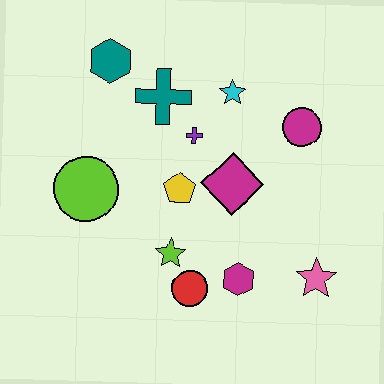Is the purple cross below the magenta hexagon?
No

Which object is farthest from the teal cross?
The pink star is farthest from the teal cross.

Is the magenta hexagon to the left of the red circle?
No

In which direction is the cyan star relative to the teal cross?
The cyan star is to the right of the teal cross.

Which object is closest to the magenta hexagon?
The red circle is closest to the magenta hexagon.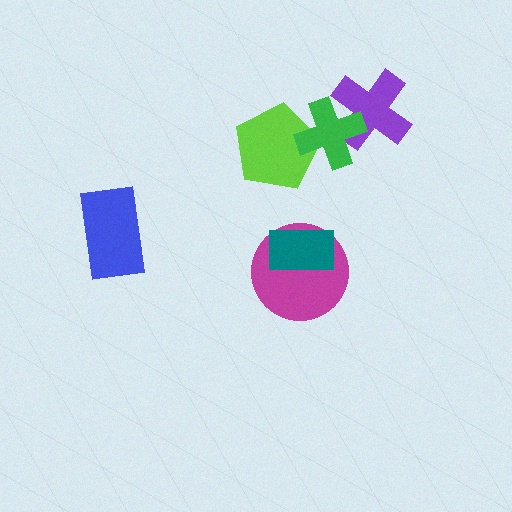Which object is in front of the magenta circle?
The teal rectangle is in front of the magenta circle.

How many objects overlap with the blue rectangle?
0 objects overlap with the blue rectangle.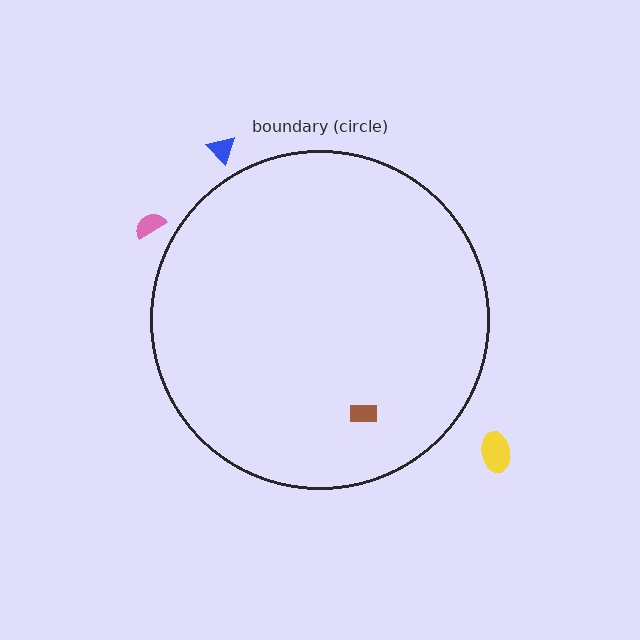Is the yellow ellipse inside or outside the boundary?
Outside.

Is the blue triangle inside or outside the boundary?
Outside.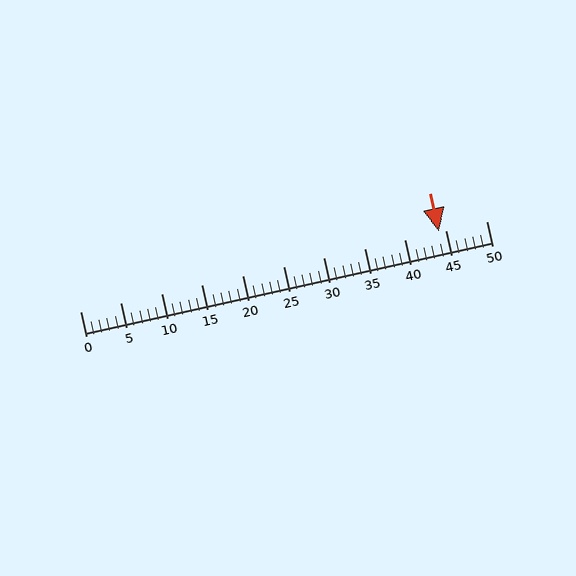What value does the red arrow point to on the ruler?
The red arrow points to approximately 44.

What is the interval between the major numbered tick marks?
The major tick marks are spaced 5 units apart.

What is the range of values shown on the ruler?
The ruler shows values from 0 to 50.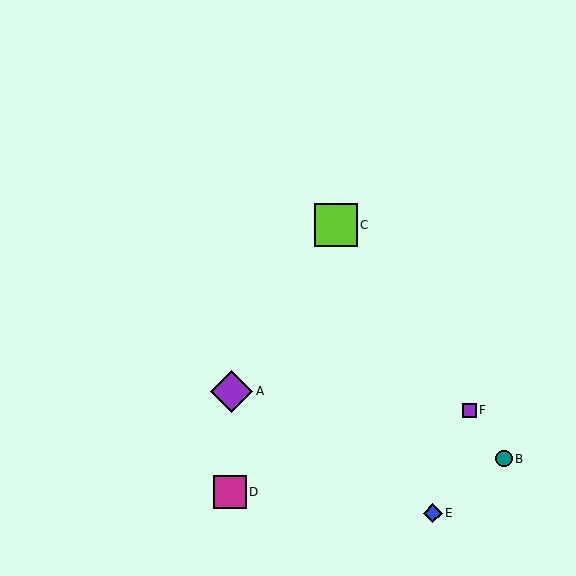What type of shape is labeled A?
Shape A is a purple diamond.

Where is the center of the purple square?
The center of the purple square is at (469, 410).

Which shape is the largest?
The lime square (labeled C) is the largest.